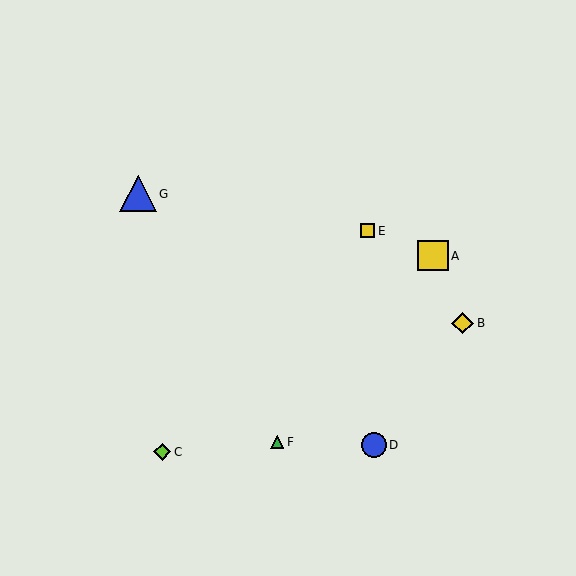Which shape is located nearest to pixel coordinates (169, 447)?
The lime diamond (labeled C) at (162, 452) is nearest to that location.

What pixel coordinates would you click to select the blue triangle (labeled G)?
Click at (138, 194) to select the blue triangle G.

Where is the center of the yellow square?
The center of the yellow square is at (433, 256).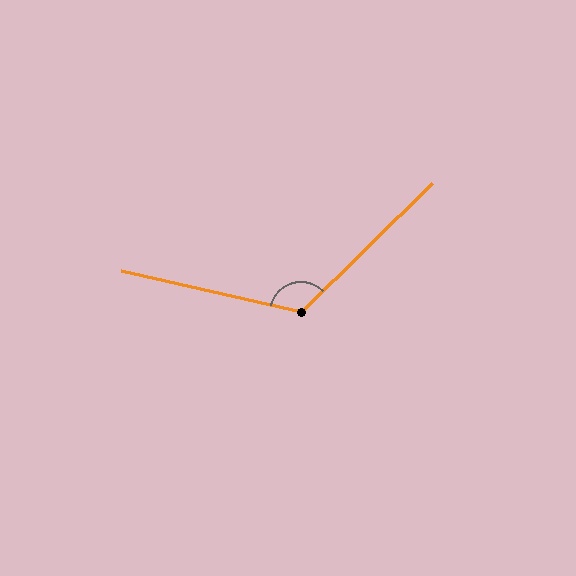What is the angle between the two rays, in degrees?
Approximately 123 degrees.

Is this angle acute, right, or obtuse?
It is obtuse.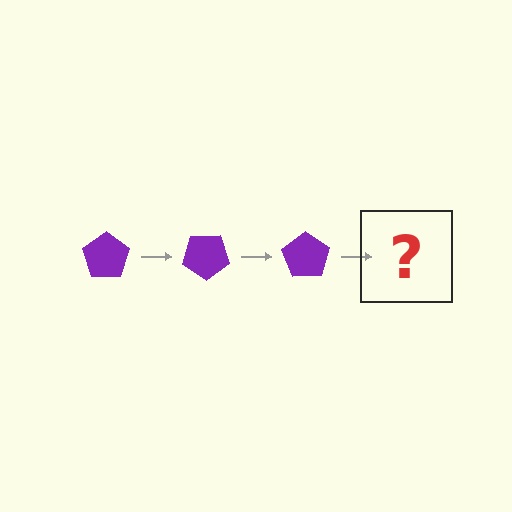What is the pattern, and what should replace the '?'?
The pattern is that the pentagon rotates 35 degrees each step. The '?' should be a purple pentagon rotated 105 degrees.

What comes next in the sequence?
The next element should be a purple pentagon rotated 105 degrees.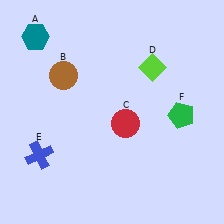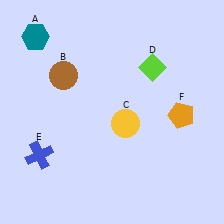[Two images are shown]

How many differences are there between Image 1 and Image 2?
There are 2 differences between the two images.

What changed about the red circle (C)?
In Image 1, C is red. In Image 2, it changed to yellow.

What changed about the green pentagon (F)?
In Image 1, F is green. In Image 2, it changed to orange.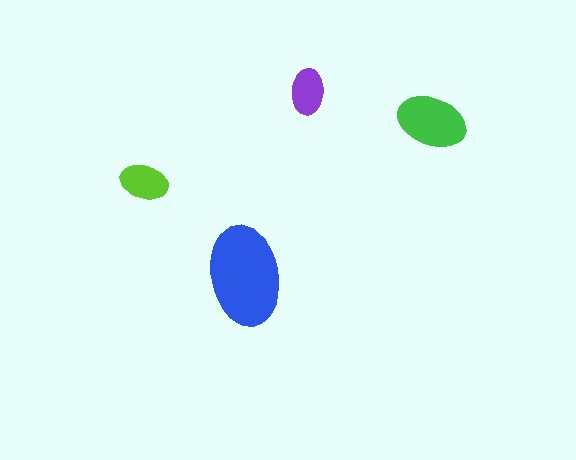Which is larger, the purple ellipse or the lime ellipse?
The lime one.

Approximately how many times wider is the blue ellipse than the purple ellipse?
About 2 times wider.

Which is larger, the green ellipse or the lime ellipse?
The green one.